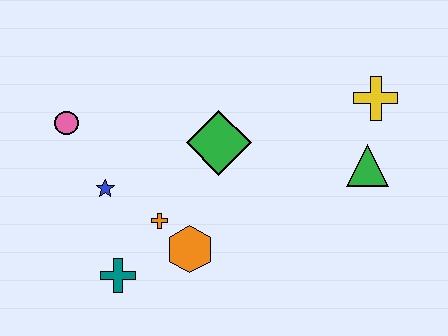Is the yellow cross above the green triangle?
Yes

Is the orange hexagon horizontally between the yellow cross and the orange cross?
Yes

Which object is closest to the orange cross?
The orange hexagon is closest to the orange cross.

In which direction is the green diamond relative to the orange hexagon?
The green diamond is above the orange hexagon.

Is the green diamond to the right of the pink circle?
Yes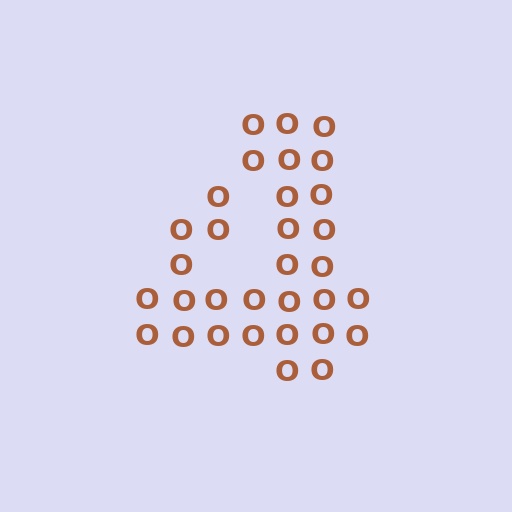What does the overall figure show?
The overall figure shows the digit 4.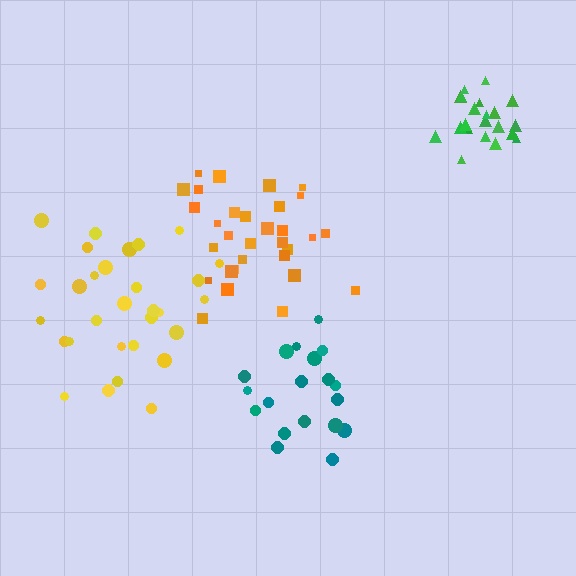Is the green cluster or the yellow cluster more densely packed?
Green.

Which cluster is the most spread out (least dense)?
Yellow.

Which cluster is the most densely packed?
Green.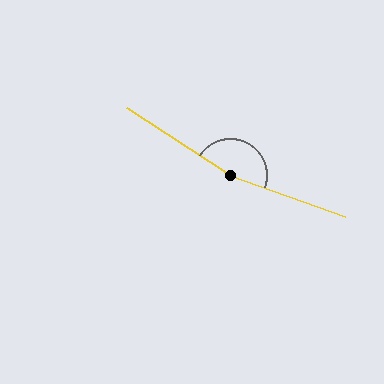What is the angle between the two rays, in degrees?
Approximately 167 degrees.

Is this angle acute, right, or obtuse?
It is obtuse.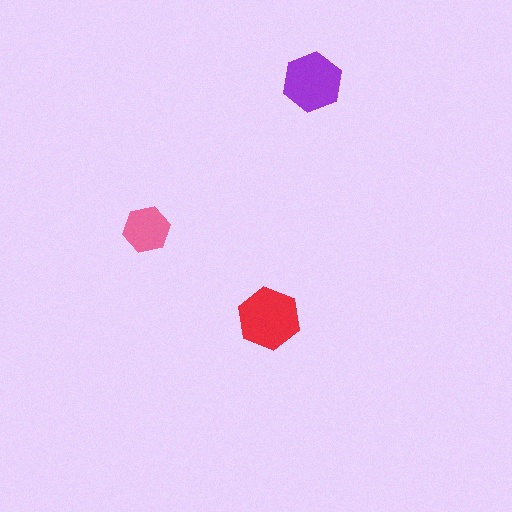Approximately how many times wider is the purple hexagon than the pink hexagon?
About 1.5 times wider.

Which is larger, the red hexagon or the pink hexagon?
The red one.